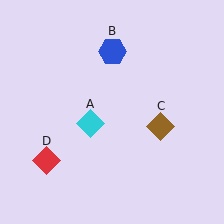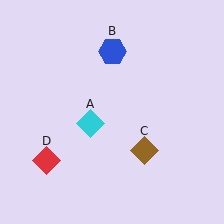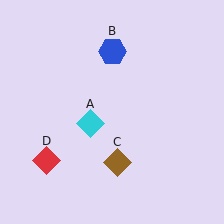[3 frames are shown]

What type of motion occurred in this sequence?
The brown diamond (object C) rotated clockwise around the center of the scene.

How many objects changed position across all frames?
1 object changed position: brown diamond (object C).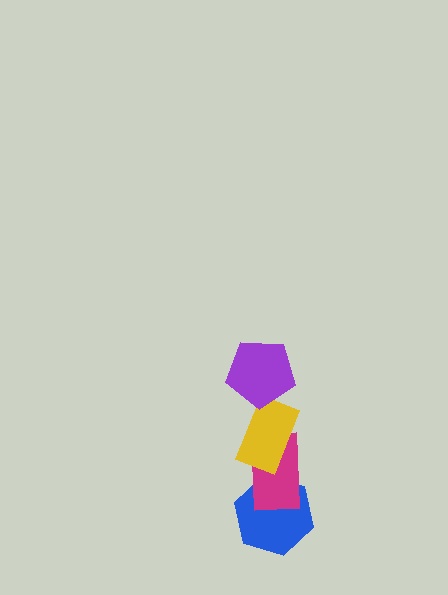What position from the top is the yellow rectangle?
The yellow rectangle is 2nd from the top.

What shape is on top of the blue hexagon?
The magenta rectangle is on top of the blue hexagon.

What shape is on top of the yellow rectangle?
The purple pentagon is on top of the yellow rectangle.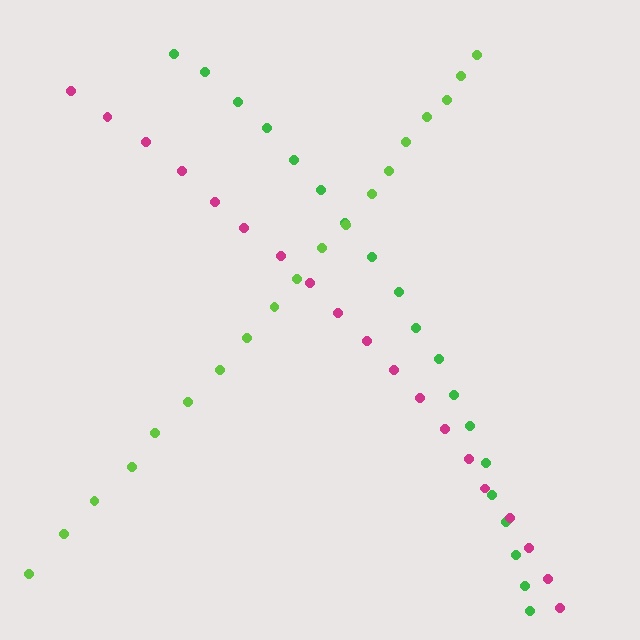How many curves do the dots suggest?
There are 3 distinct paths.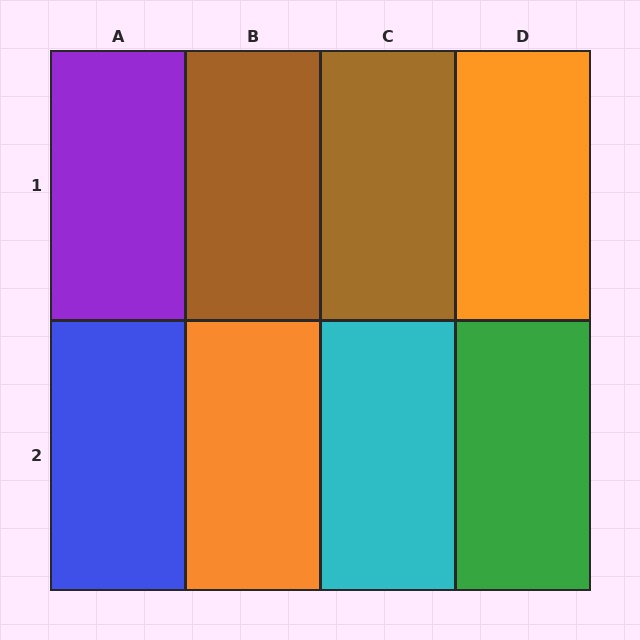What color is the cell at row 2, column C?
Cyan.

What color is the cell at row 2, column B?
Orange.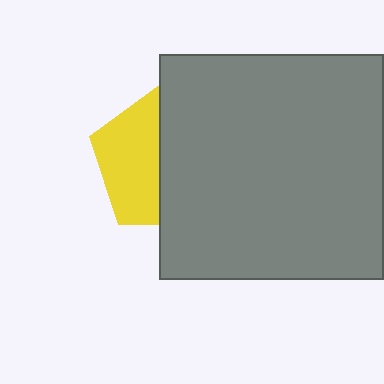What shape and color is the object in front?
The object in front is a gray square.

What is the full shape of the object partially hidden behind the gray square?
The partially hidden object is a yellow pentagon.